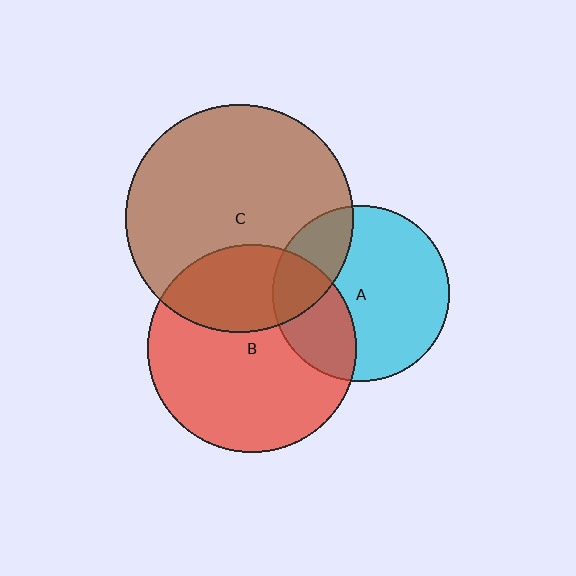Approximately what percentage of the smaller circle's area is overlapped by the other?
Approximately 25%.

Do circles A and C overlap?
Yes.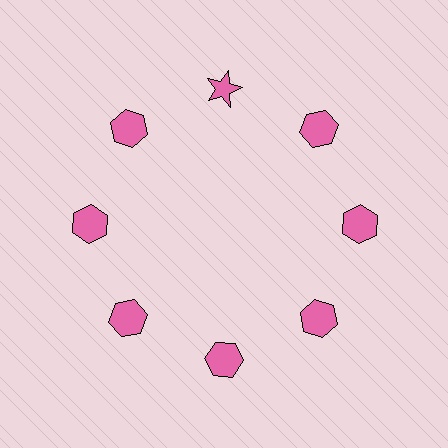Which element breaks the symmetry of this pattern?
The pink star at roughly the 12 o'clock position breaks the symmetry. All other shapes are pink hexagons.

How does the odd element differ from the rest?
It has a different shape: star instead of hexagon.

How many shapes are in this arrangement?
There are 8 shapes arranged in a ring pattern.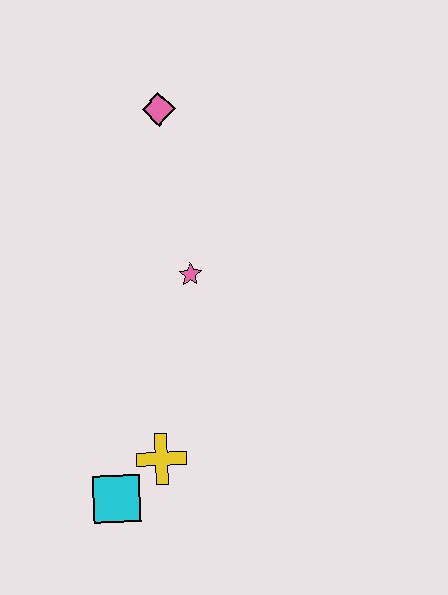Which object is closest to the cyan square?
The yellow cross is closest to the cyan square.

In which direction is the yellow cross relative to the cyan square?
The yellow cross is to the right of the cyan square.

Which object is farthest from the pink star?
The cyan square is farthest from the pink star.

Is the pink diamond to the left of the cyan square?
No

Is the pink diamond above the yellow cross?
Yes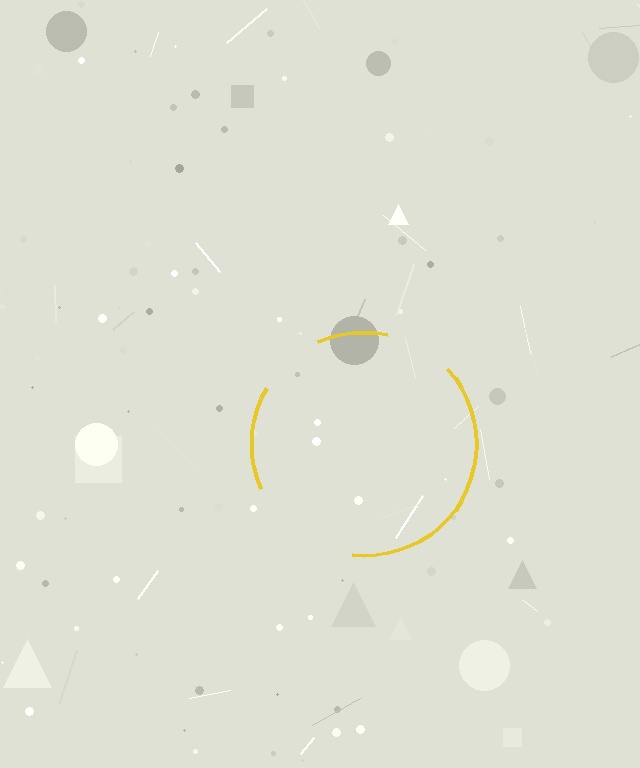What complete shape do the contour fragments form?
The contour fragments form a circle.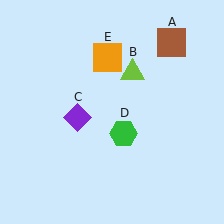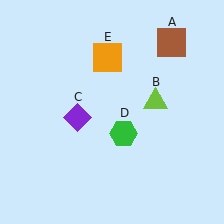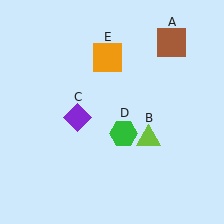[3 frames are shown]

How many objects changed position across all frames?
1 object changed position: lime triangle (object B).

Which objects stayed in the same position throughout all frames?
Brown square (object A) and purple diamond (object C) and green hexagon (object D) and orange square (object E) remained stationary.